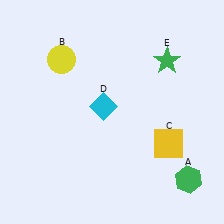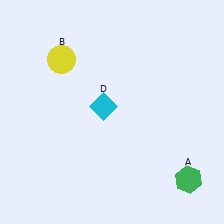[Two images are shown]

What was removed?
The yellow square (C), the green star (E) were removed in Image 2.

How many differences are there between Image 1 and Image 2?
There are 2 differences between the two images.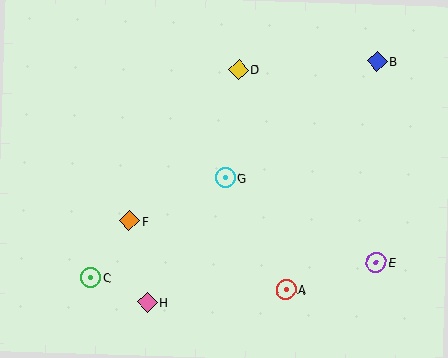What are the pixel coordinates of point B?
Point B is at (377, 61).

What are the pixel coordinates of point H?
Point H is at (147, 303).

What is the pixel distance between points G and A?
The distance between G and A is 128 pixels.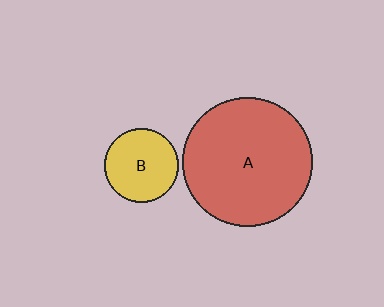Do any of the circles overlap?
No, none of the circles overlap.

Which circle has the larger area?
Circle A (red).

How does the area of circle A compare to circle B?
Approximately 3.1 times.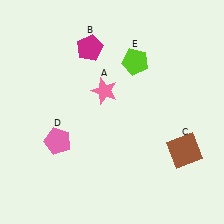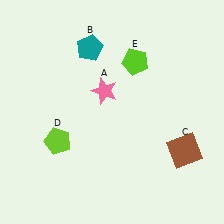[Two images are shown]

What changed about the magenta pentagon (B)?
In Image 1, B is magenta. In Image 2, it changed to teal.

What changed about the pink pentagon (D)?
In Image 1, D is pink. In Image 2, it changed to lime.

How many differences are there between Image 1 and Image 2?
There are 2 differences between the two images.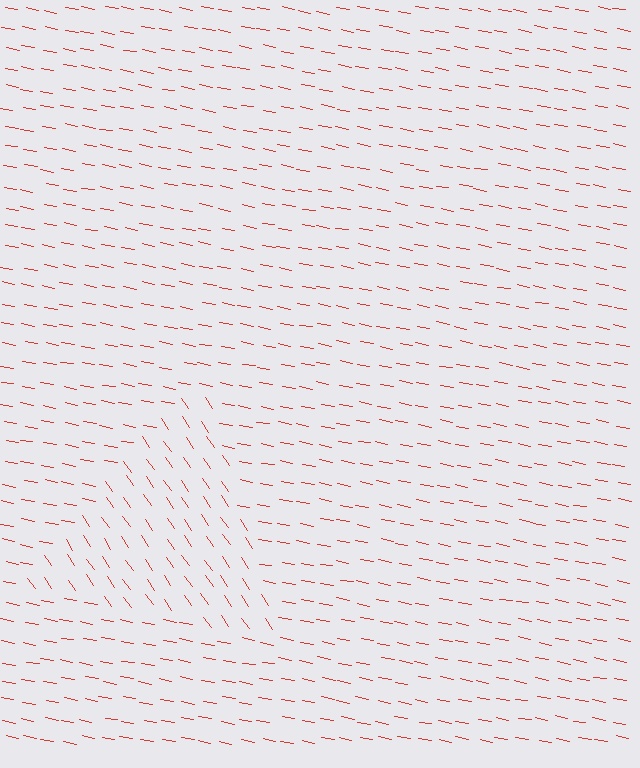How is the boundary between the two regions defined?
The boundary is defined purely by a change in line orientation (approximately 45 degrees difference). All lines are the same color and thickness.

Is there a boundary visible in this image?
Yes, there is a texture boundary formed by a change in line orientation.